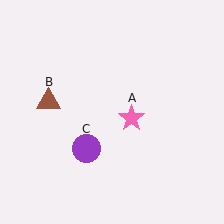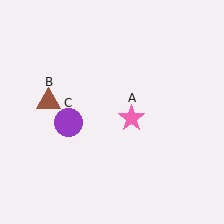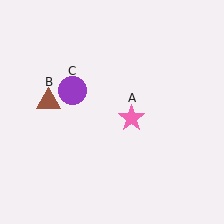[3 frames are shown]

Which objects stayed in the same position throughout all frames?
Pink star (object A) and brown triangle (object B) remained stationary.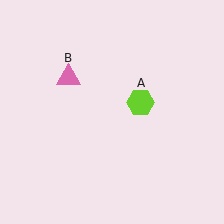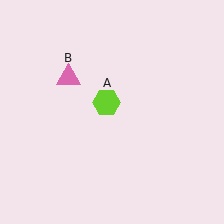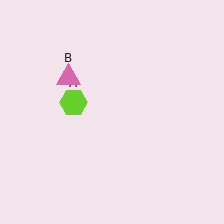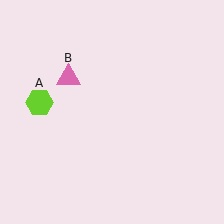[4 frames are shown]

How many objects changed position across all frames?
1 object changed position: lime hexagon (object A).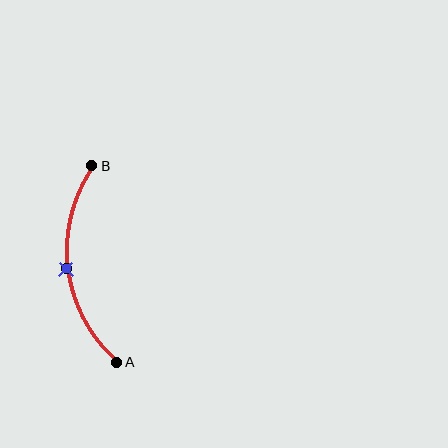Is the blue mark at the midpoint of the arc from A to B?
Yes. The blue mark lies on the arc at equal arc-length from both A and B — it is the arc midpoint.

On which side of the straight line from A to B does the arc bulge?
The arc bulges to the left of the straight line connecting A and B.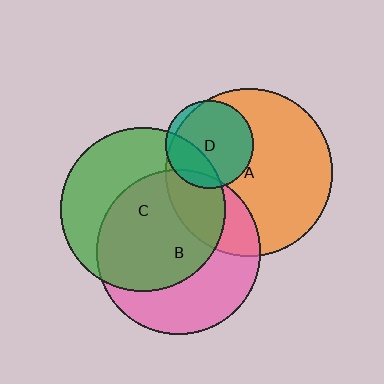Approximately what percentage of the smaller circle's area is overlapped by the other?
Approximately 30%.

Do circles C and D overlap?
Yes.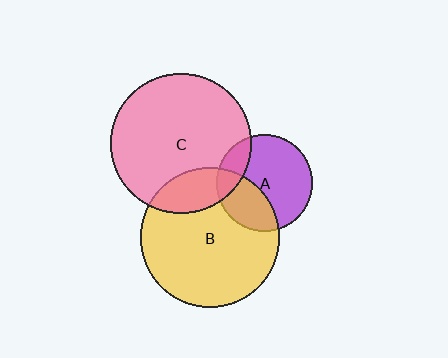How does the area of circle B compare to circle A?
Approximately 2.1 times.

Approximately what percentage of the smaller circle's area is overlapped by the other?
Approximately 35%.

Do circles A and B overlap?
Yes.